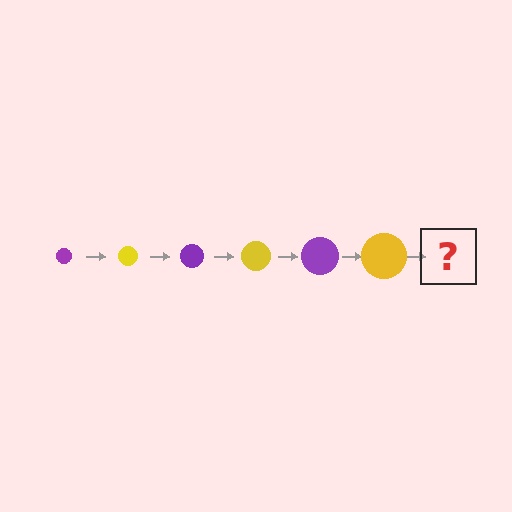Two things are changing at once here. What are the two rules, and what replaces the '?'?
The two rules are that the circle grows larger each step and the color cycles through purple and yellow. The '?' should be a purple circle, larger than the previous one.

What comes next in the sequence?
The next element should be a purple circle, larger than the previous one.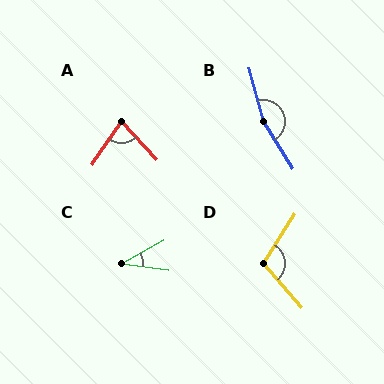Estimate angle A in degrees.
Approximately 77 degrees.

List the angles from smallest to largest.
C (37°), A (77°), D (106°), B (163°).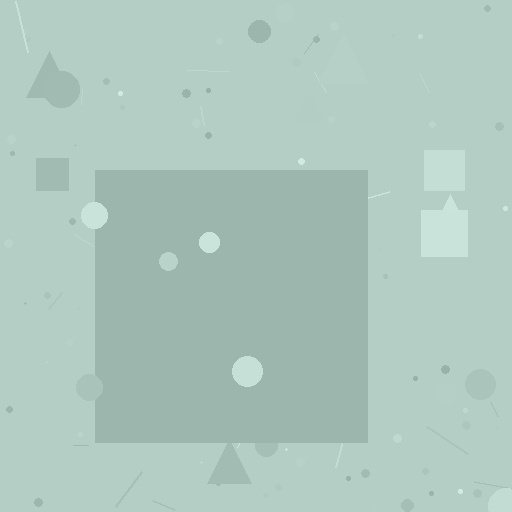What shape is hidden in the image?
A square is hidden in the image.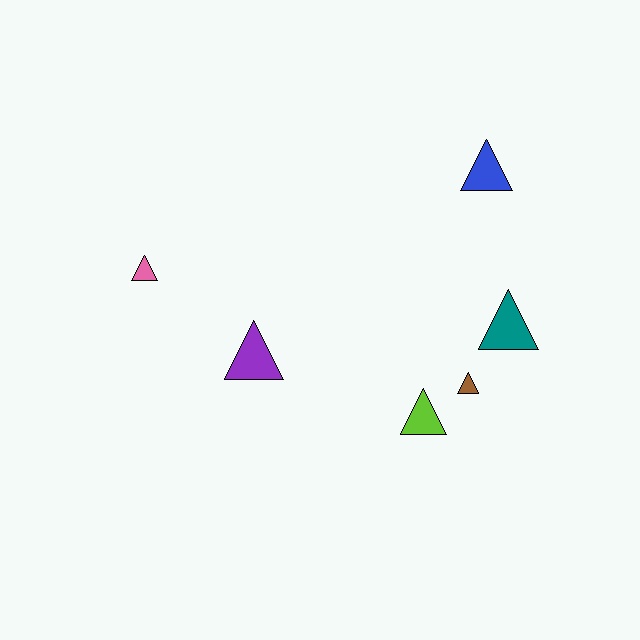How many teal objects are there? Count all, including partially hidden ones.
There is 1 teal object.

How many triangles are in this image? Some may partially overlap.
There are 6 triangles.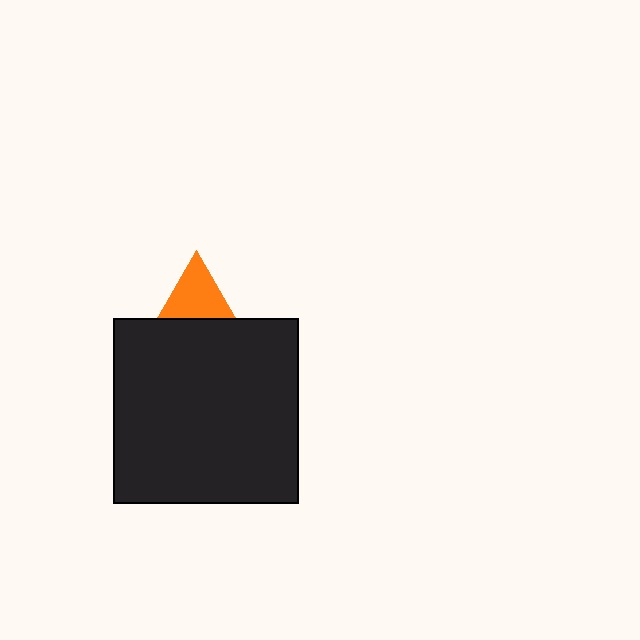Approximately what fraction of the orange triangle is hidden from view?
Roughly 60% of the orange triangle is hidden behind the black square.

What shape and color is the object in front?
The object in front is a black square.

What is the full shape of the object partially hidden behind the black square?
The partially hidden object is an orange triangle.